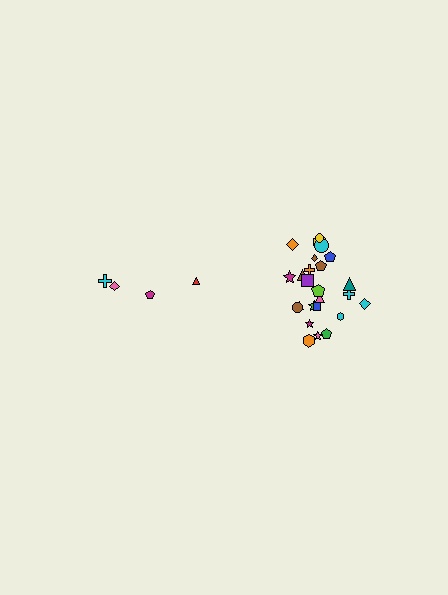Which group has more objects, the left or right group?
The right group.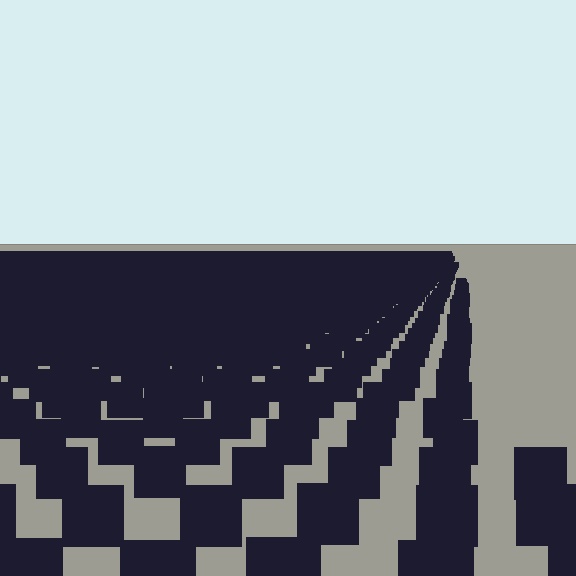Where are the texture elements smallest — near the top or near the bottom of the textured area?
Near the top.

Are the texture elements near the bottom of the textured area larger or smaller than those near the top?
Larger. Near the bottom, elements are closer to the viewer and appear at a bigger on-screen size.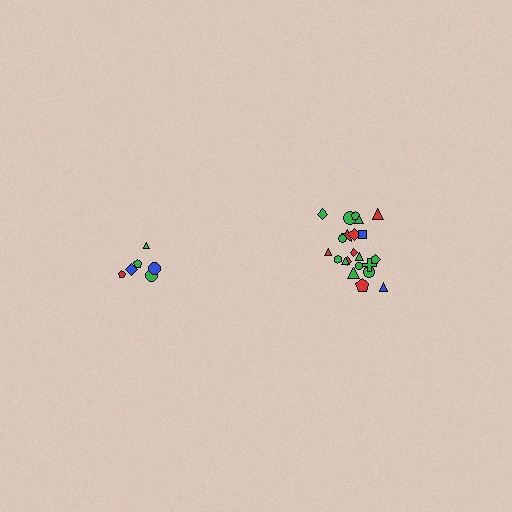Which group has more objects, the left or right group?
The right group.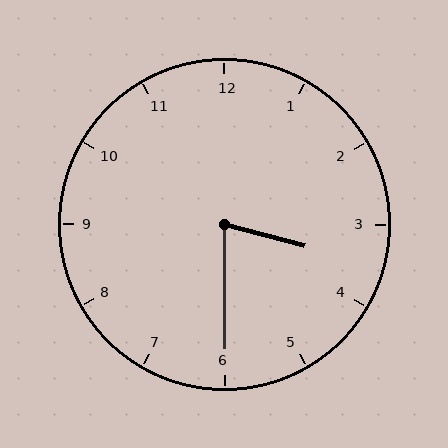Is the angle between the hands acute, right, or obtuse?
It is acute.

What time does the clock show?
3:30.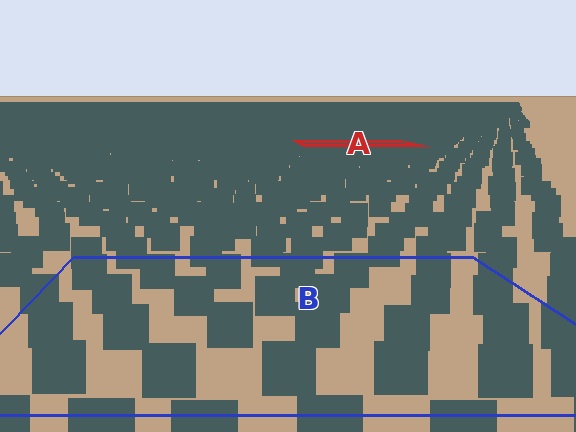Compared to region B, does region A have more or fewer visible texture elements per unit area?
Region A has more texture elements per unit area — they are packed more densely because it is farther away.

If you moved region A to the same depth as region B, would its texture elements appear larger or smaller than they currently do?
They would appear larger. At a closer depth, the same texture elements are projected at a bigger on-screen size.